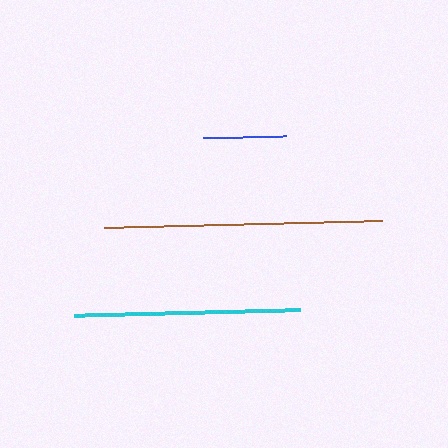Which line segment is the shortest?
The blue line is the shortest at approximately 83 pixels.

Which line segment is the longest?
The brown line is the longest at approximately 277 pixels.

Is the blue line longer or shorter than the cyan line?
The cyan line is longer than the blue line.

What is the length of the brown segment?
The brown segment is approximately 277 pixels long.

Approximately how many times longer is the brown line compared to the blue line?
The brown line is approximately 3.3 times the length of the blue line.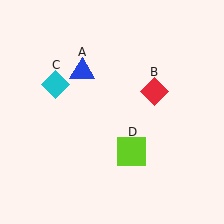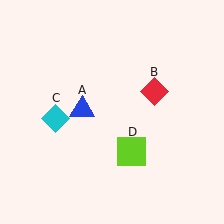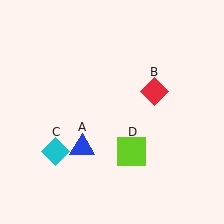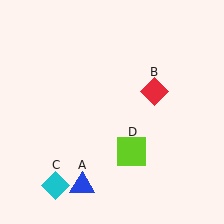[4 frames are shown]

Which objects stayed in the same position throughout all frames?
Red diamond (object B) and lime square (object D) remained stationary.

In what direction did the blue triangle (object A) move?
The blue triangle (object A) moved down.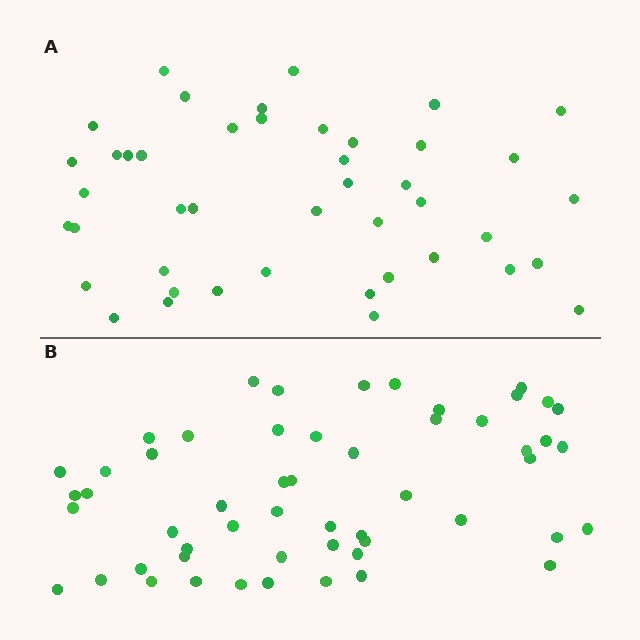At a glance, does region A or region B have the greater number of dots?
Region B (the bottom region) has more dots.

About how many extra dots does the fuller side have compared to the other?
Region B has roughly 10 or so more dots than region A.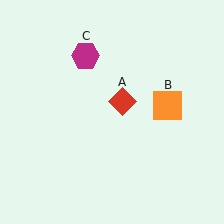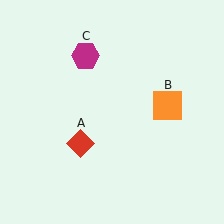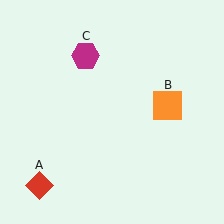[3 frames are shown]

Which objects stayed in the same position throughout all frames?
Orange square (object B) and magenta hexagon (object C) remained stationary.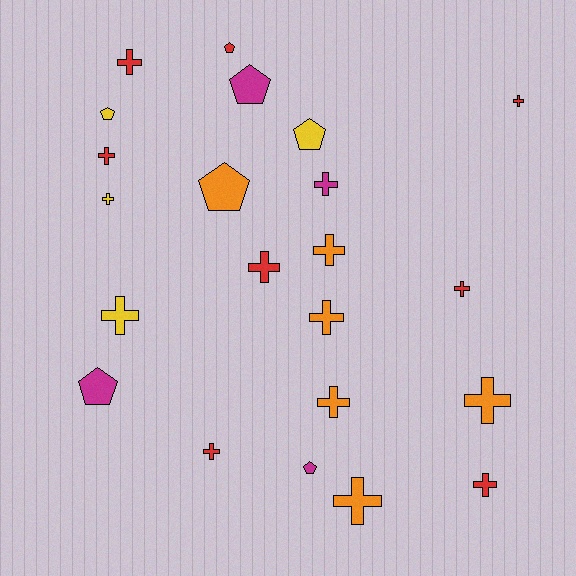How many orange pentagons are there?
There is 1 orange pentagon.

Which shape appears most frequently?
Cross, with 15 objects.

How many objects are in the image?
There are 22 objects.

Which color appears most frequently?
Red, with 8 objects.